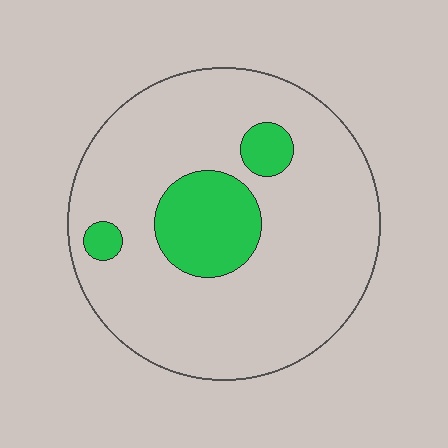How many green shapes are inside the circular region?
3.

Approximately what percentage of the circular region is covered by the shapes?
Approximately 15%.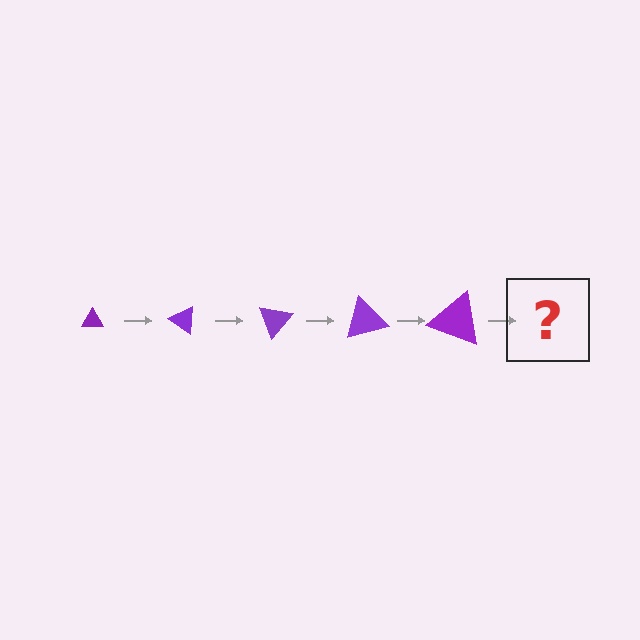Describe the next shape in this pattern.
It should be a triangle, larger than the previous one and rotated 175 degrees from the start.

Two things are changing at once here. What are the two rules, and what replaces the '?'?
The two rules are that the triangle grows larger each step and it rotates 35 degrees each step. The '?' should be a triangle, larger than the previous one and rotated 175 degrees from the start.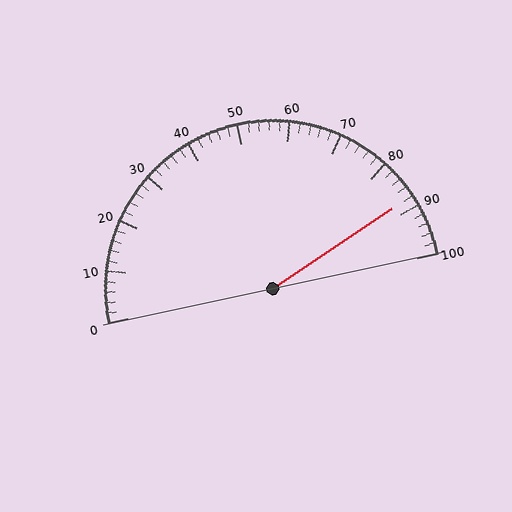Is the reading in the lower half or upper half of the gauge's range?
The reading is in the upper half of the range (0 to 100).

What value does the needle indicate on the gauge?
The needle indicates approximately 88.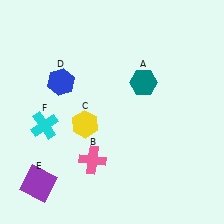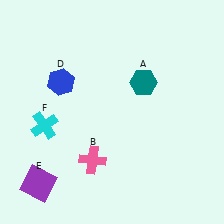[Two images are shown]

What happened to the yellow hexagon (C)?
The yellow hexagon (C) was removed in Image 2. It was in the bottom-left area of Image 1.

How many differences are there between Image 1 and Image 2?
There is 1 difference between the two images.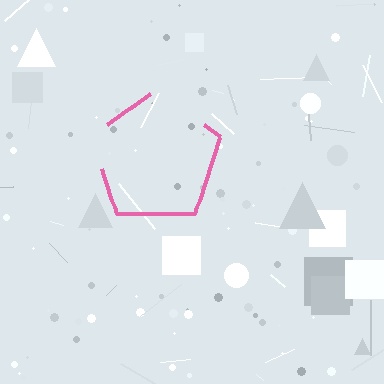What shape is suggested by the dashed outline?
The dashed outline suggests a pentagon.